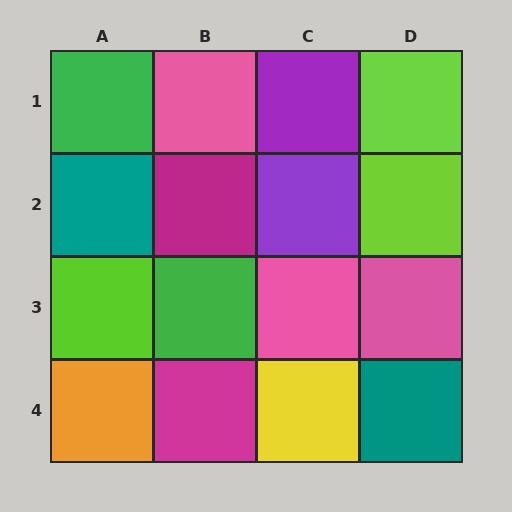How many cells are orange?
1 cell is orange.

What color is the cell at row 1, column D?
Lime.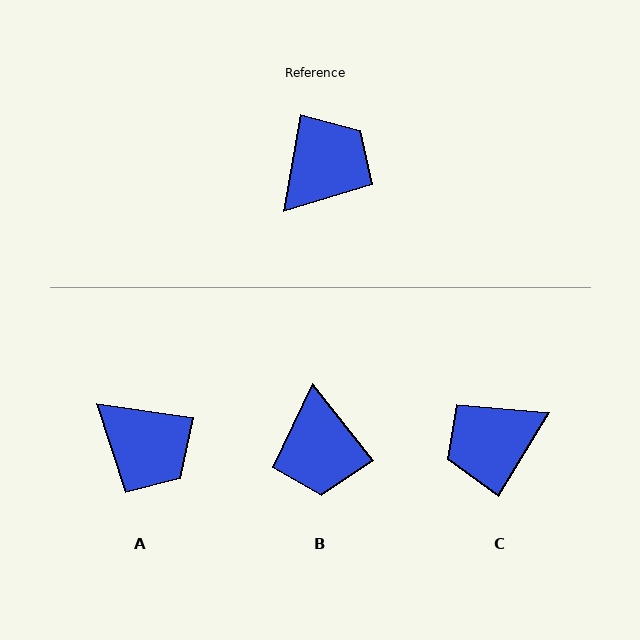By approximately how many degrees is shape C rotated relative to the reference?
Approximately 158 degrees counter-clockwise.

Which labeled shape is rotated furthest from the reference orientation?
C, about 158 degrees away.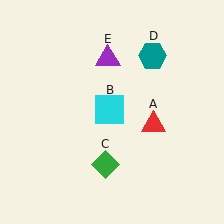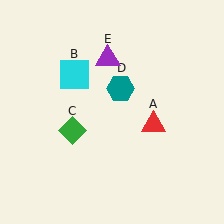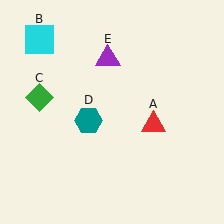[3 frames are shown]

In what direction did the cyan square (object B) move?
The cyan square (object B) moved up and to the left.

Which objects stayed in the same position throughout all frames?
Red triangle (object A) and purple triangle (object E) remained stationary.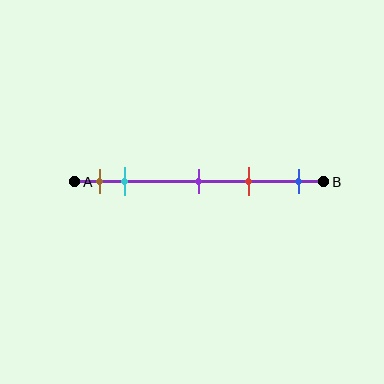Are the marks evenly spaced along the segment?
No, the marks are not evenly spaced.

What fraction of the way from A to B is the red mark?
The red mark is approximately 70% (0.7) of the way from A to B.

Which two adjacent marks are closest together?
The brown and cyan marks are the closest adjacent pair.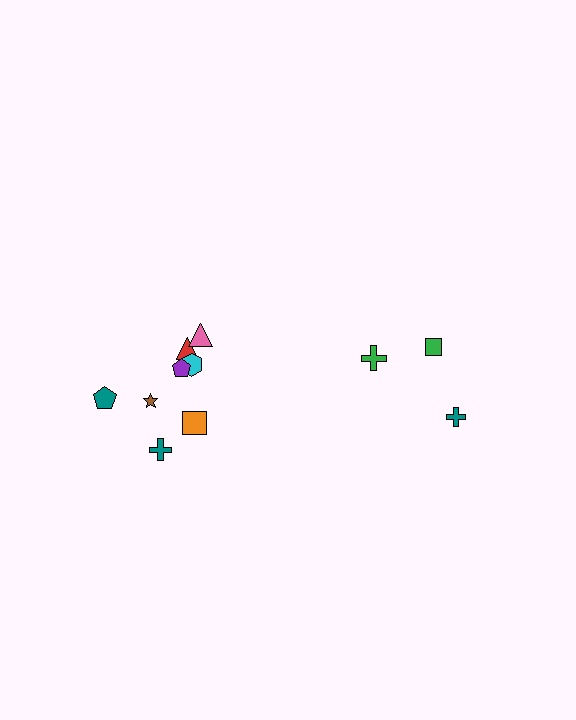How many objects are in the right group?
There are 3 objects.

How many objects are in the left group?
There are 8 objects.